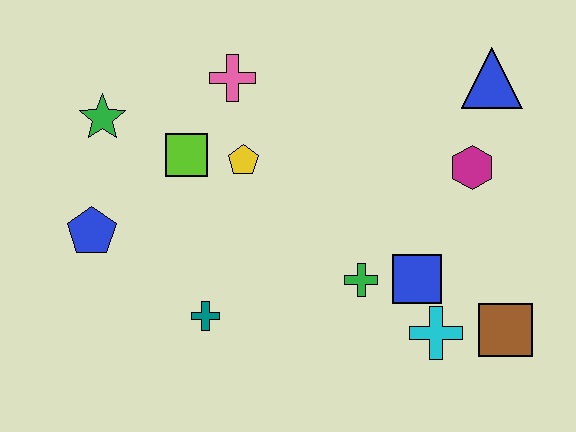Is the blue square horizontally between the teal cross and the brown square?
Yes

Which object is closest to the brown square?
The cyan cross is closest to the brown square.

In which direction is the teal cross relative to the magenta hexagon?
The teal cross is to the left of the magenta hexagon.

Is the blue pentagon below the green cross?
No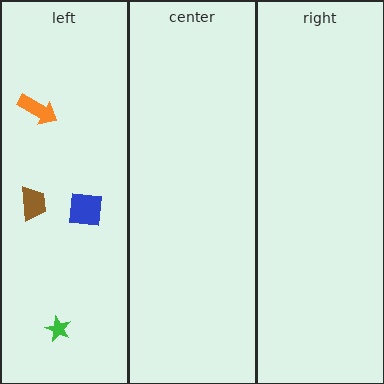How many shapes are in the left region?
4.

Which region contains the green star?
The left region.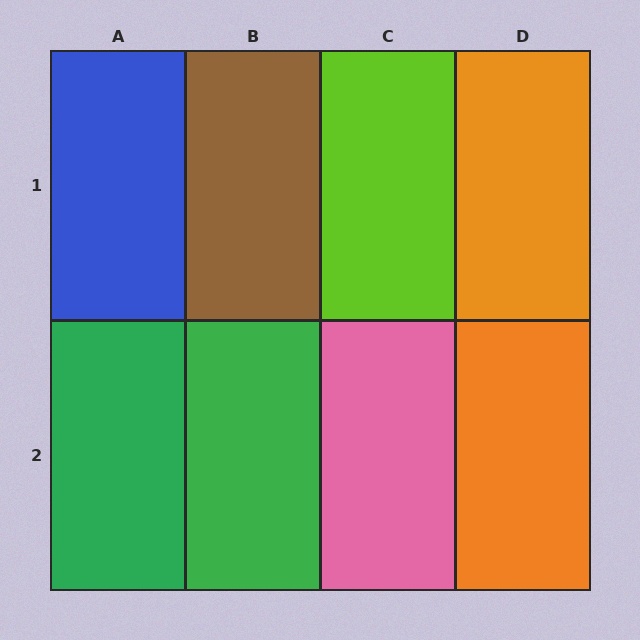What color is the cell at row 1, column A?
Blue.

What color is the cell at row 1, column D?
Orange.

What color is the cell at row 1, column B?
Brown.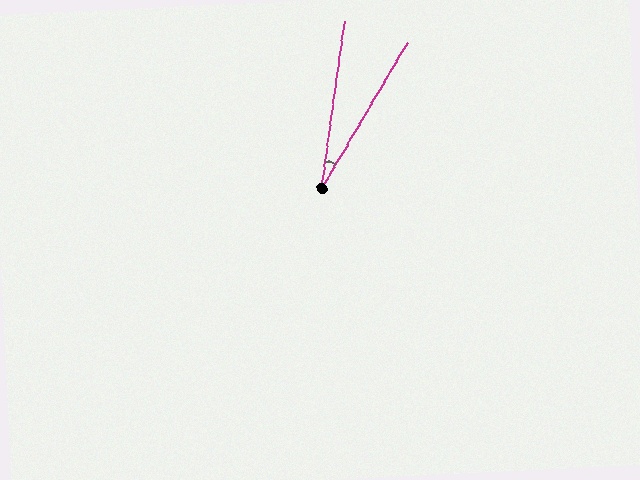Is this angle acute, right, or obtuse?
It is acute.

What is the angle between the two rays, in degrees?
Approximately 23 degrees.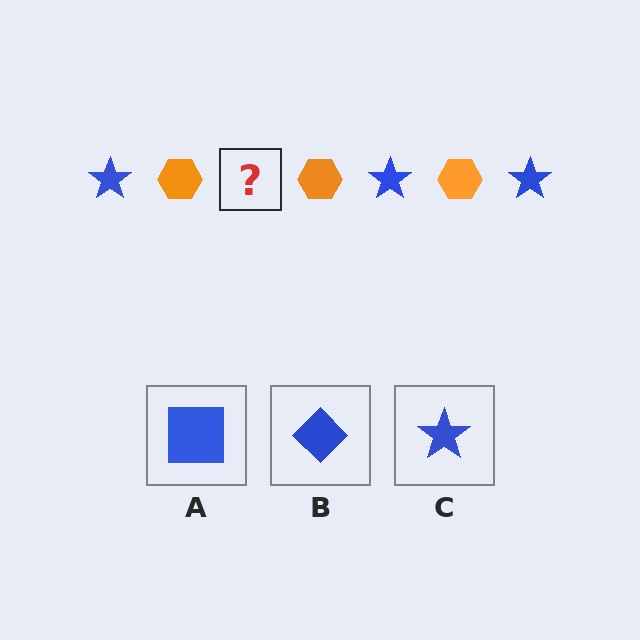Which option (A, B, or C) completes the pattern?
C.